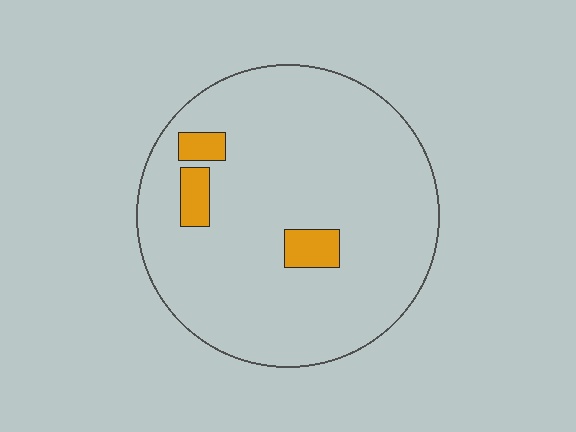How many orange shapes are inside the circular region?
3.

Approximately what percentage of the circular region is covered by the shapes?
Approximately 5%.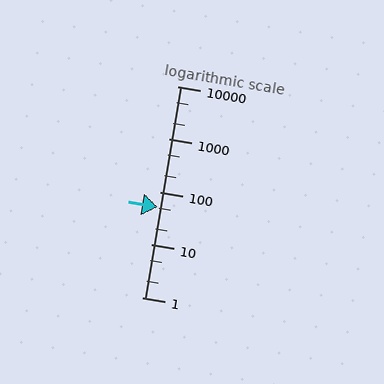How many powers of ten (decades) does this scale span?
The scale spans 4 decades, from 1 to 10000.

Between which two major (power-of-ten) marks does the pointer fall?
The pointer is between 10 and 100.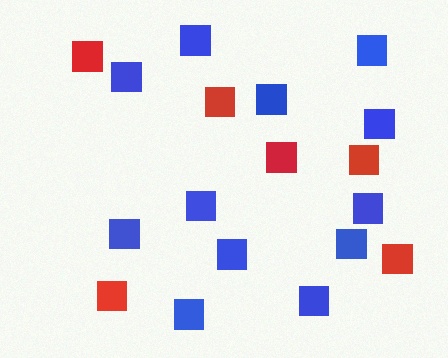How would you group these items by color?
There are 2 groups: one group of blue squares (12) and one group of red squares (6).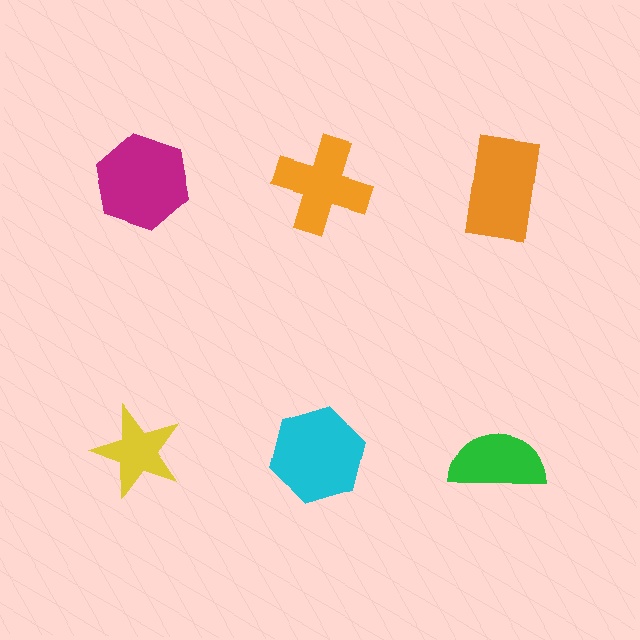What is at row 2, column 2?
A cyan hexagon.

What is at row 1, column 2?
An orange cross.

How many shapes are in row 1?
3 shapes.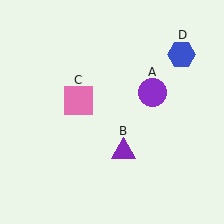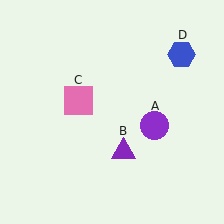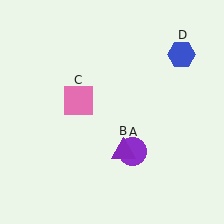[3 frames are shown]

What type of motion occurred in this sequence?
The purple circle (object A) rotated clockwise around the center of the scene.